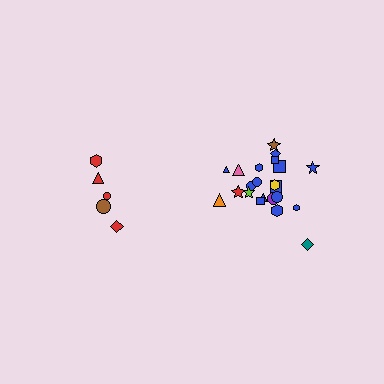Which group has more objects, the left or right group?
The right group.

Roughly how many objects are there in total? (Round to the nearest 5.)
Roughly 25 objects in total.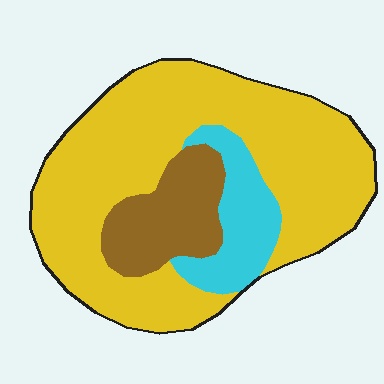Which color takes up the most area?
Yellow, at roughly 70%.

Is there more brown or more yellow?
Yellow.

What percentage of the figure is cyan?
Cyan takes up about one eighth (1/8) of the figure.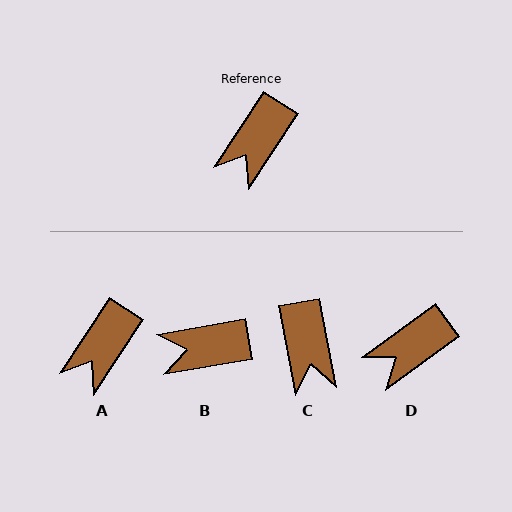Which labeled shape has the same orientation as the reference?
A.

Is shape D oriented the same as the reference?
No, it is off by about 20 degrees.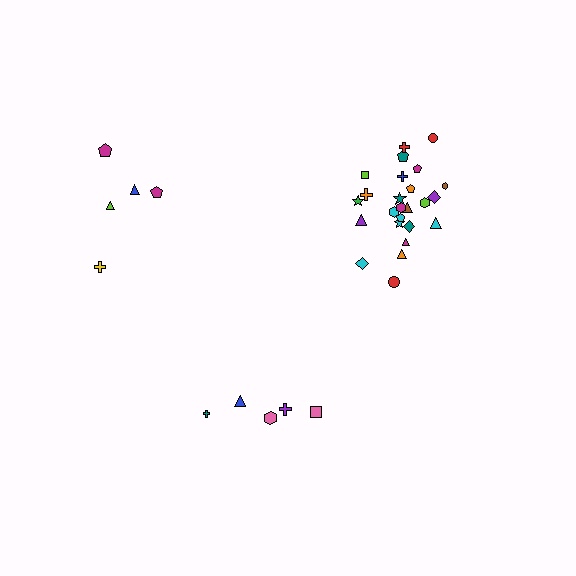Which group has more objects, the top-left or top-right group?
The top-right group.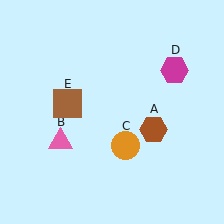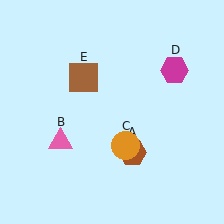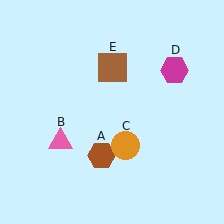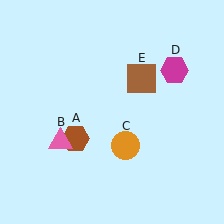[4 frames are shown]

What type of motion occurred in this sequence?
The brown hexagon (object A), brown square (object E) rotated clockwise around the center of the scene.